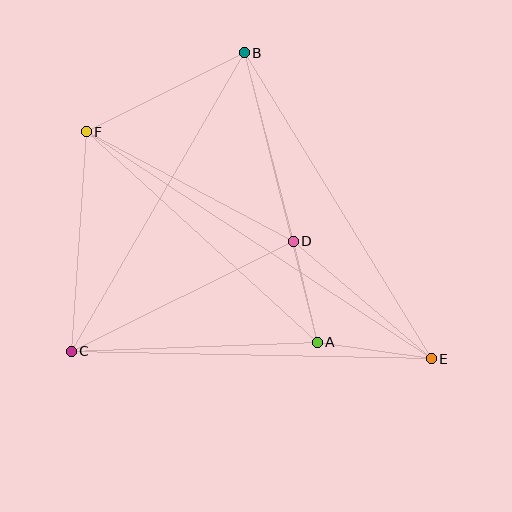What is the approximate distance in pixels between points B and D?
The distance between B and D is approximately 195 pixels.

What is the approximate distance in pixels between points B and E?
The distance between B and E is approximately 359 pixels.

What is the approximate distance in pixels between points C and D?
The distance between C and D is approximately 248 pixels.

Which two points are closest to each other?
Points A and D are closest to each other.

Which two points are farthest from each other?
Points E and F are farthest from each other.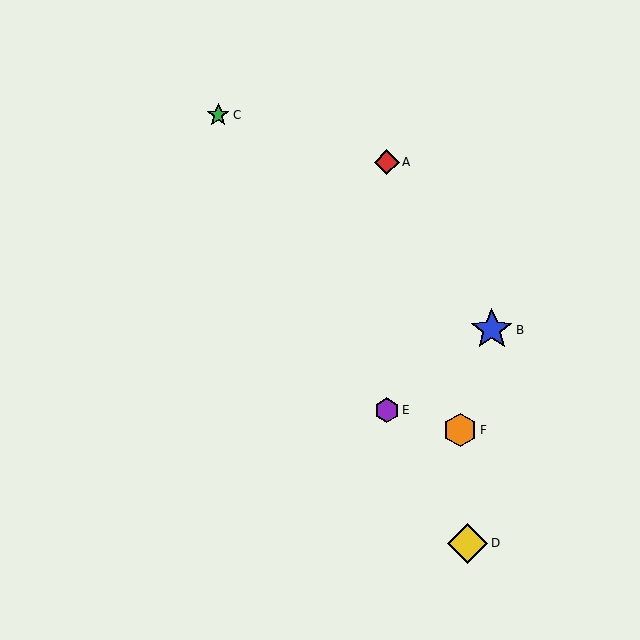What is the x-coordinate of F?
Object F is at x≈460.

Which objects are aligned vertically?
Objects A, E are aligned vertically.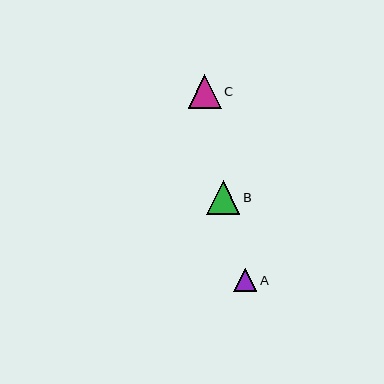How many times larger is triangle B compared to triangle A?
Triangle B is approximately 1.4 times the size of triangle A.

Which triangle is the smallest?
Triangle A is the smallest with a size of approximately 23 pixels.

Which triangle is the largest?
Triangle B is the largest with a size of approximately 34 pixels.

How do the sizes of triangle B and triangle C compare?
Triangle B and triangle C are approximately the same size.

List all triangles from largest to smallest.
From largest to smallest: B, C, A.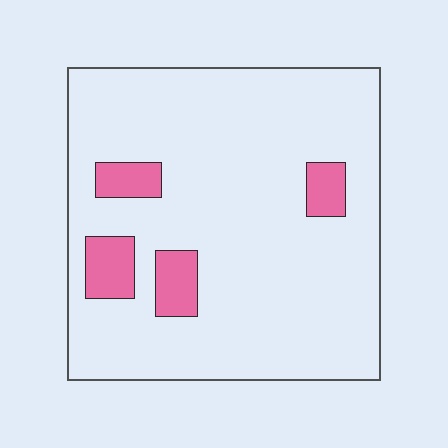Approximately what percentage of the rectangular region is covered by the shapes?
Approximately 10%.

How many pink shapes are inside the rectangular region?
4.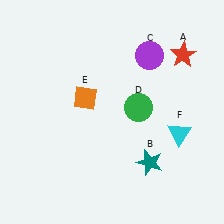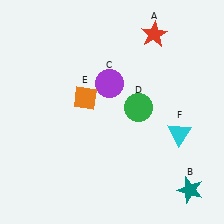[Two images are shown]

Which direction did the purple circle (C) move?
The purple circle (C) moved left.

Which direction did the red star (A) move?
The red star (A) moved left.